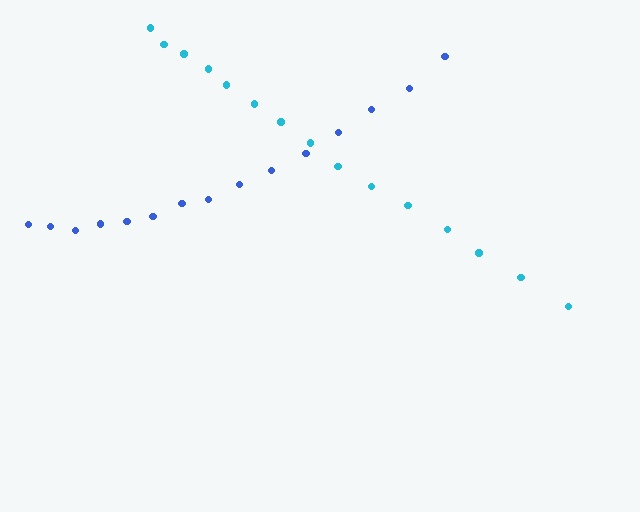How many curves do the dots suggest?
There are 2 distinct paths.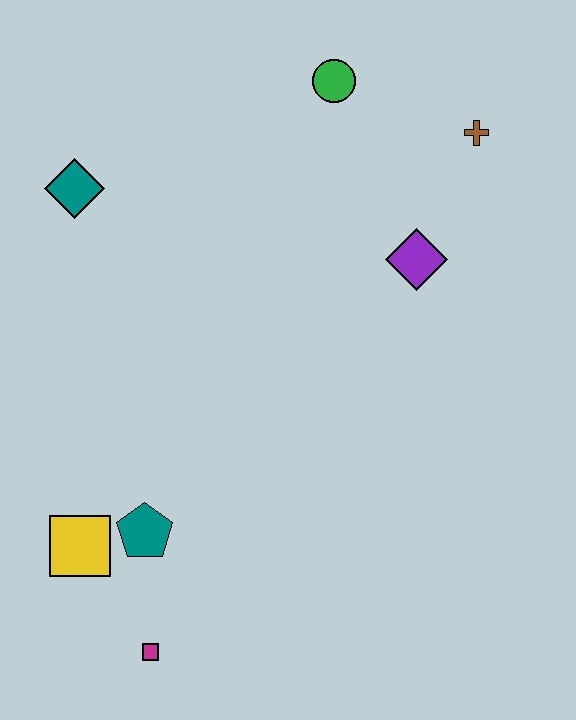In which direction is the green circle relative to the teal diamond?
The green circle is to the right of the teal diamond.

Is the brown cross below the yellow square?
No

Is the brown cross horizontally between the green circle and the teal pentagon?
No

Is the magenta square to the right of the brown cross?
No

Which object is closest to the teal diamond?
The green circle is closest to the teal diamond.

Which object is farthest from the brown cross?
The magenta square is farthest from the brown cross.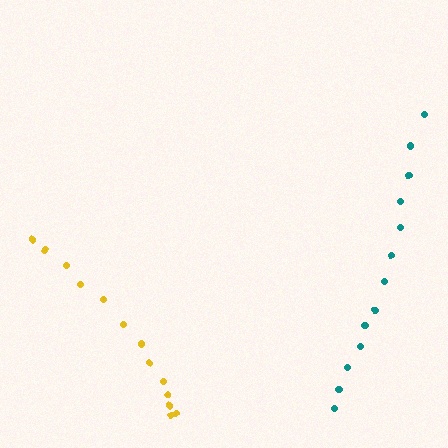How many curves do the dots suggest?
There are 2 distinct paths.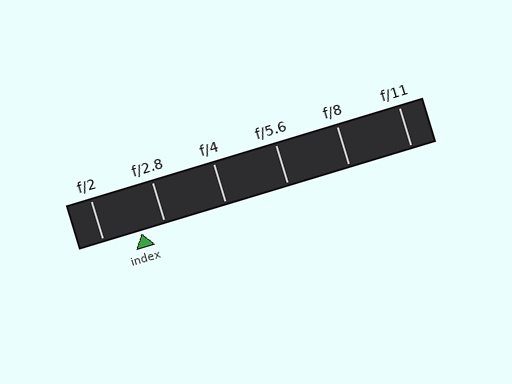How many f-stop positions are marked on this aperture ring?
There are 6 f-stop positions marked.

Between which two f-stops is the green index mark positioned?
The index mark is between f/2 and f/2.8.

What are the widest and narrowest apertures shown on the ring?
The widest aperture shown is f/2 and the narrowest is f/11.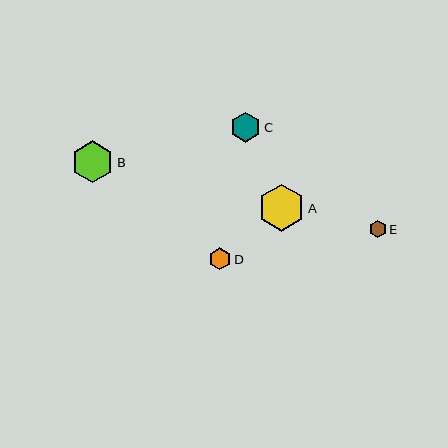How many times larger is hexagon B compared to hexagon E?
Hexagon B is approximately 2.6 times the size of hexagon E.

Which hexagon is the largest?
Hexagon A is the largest with a size of approximately 47 pixels.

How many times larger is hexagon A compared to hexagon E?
Hexagon A is approximately 2.9 times the size of hexagon E.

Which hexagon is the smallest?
Hexagon E is the smallest with a size of approximately 16 pixels.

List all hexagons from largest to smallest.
From largest to smallest: A, B, C, D, E.